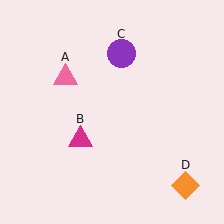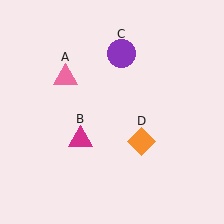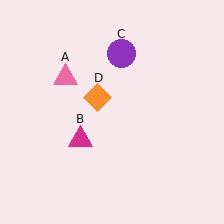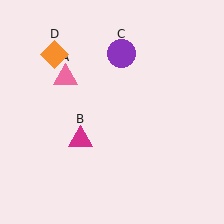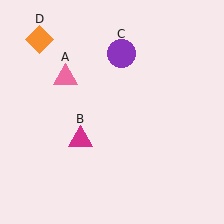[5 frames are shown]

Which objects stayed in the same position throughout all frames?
Pink triangle (object A) and magenta triangle (object B) and purple circle (object C) remained stationary.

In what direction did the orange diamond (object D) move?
The orange diamond (object D) moved up and to the left.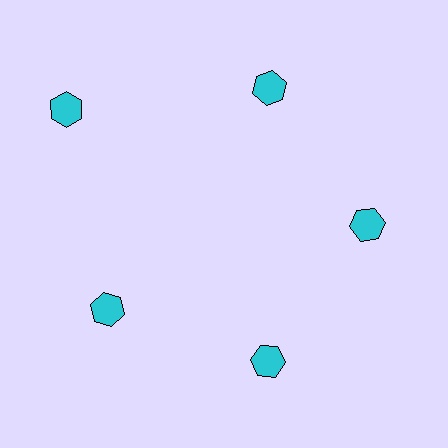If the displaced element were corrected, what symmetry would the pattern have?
It would have 5-fold rotational symmetry — the pattern would map onto itself every 72 degrees.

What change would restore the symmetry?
The symmetry would be restored by moving it inward, back onto the ring so that all 5 hexagons sit at equal angles and equal distance from the center.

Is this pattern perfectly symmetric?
No. The 5 cyan hexagons are arranged in a ring, but one element near the 10 o'clock position is pushed outward from the center, breaking the 5-fold rotational symmetry.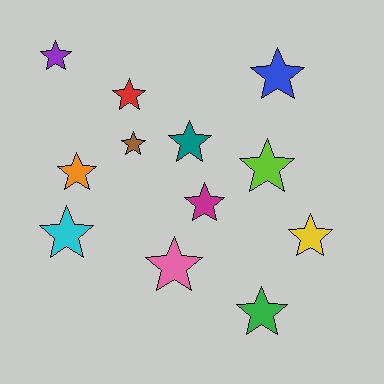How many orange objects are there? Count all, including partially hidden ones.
There is 1 orange object.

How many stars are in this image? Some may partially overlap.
There are 12 stars.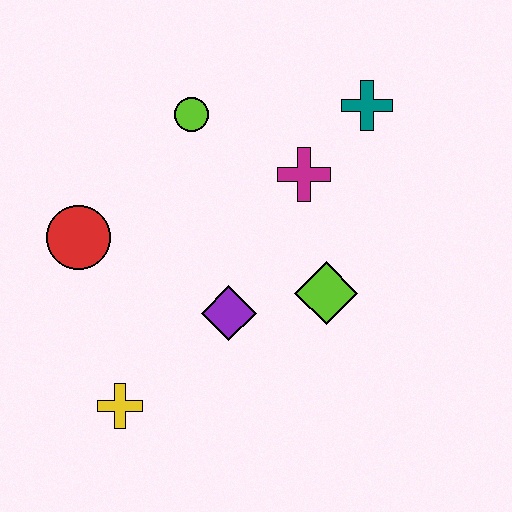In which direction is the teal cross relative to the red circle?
The teal cross is to the right of the red circle.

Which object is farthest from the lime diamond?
The red circle is farthest from the lime diamond.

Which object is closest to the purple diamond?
The lime diamond is closest to the purple diamond.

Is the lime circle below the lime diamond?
No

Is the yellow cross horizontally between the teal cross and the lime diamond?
No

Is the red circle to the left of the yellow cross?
Yes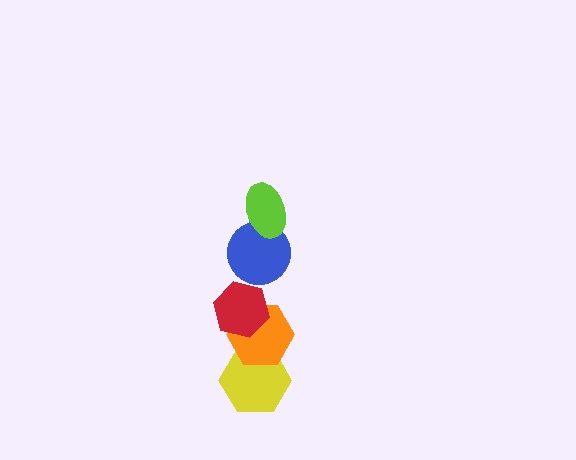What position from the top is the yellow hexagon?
The yellow hexagon is 5th from the top.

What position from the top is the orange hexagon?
The orange hexagon is 4th from the top.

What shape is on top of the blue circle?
The lime ellipse is on top of the blue circle.